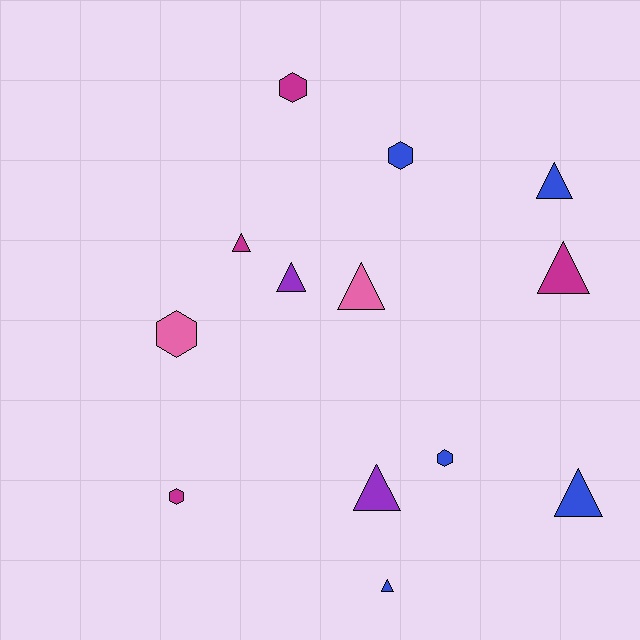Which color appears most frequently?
Blue, with 5 objects.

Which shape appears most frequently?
Triangle, with 8 objects.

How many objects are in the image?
There are 13 objects.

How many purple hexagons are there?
There are no purple hexagons.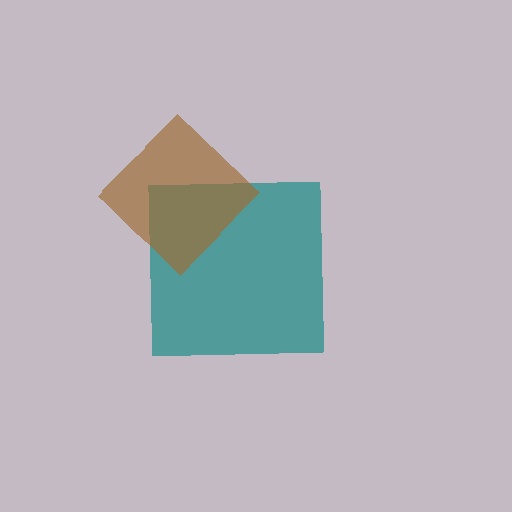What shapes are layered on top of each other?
The layered shapes are: a teal square, a brown diamond.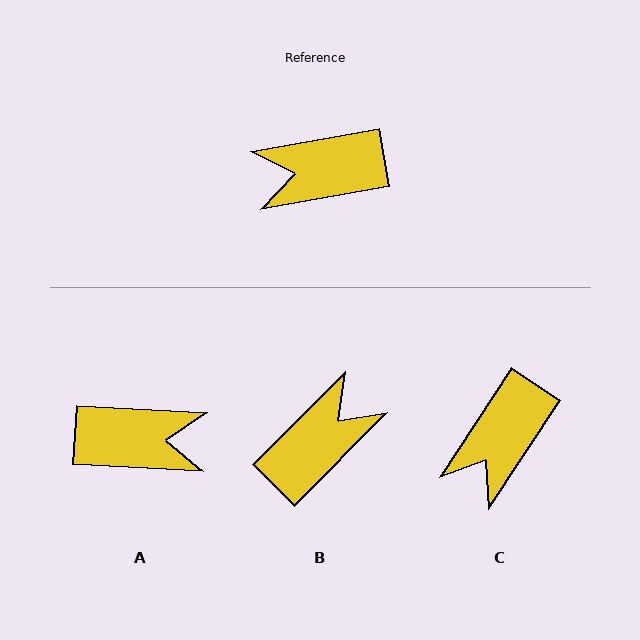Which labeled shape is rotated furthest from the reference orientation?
A, about 167 degrees away.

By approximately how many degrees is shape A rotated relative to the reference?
Approximately 167 degrees counter-clockwise.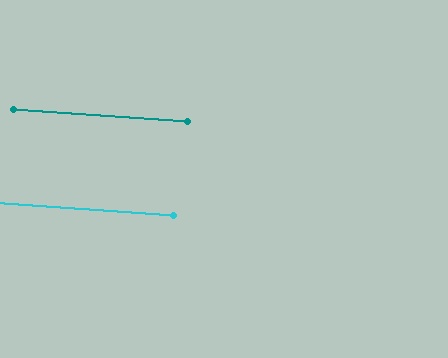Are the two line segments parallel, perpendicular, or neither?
Parallel — their directions differ by only 0.2°.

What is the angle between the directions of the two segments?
Approximately 0 degrees.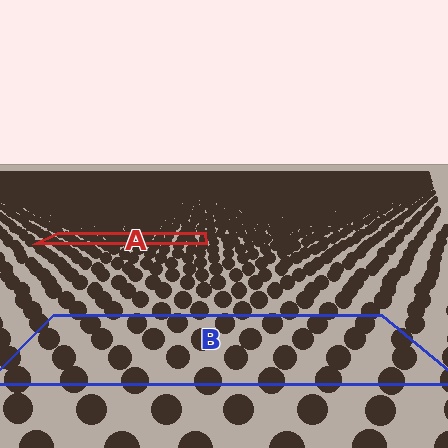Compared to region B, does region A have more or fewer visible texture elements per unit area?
Region A has more texture elements per unit area — they are packed more densely because it is farther away.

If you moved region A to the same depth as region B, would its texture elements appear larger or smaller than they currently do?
They would appear larger. At a closer depth, the same texture elements are projected at a bigger on-screen size.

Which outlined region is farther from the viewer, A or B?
Region A is farther from the viewer — the texture elements inside it appear smaller and more densely packed.